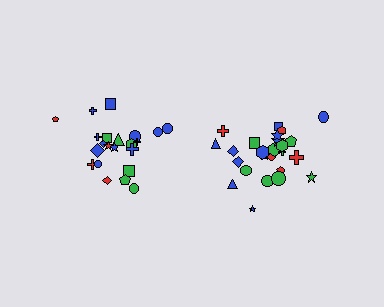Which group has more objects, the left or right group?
The right group.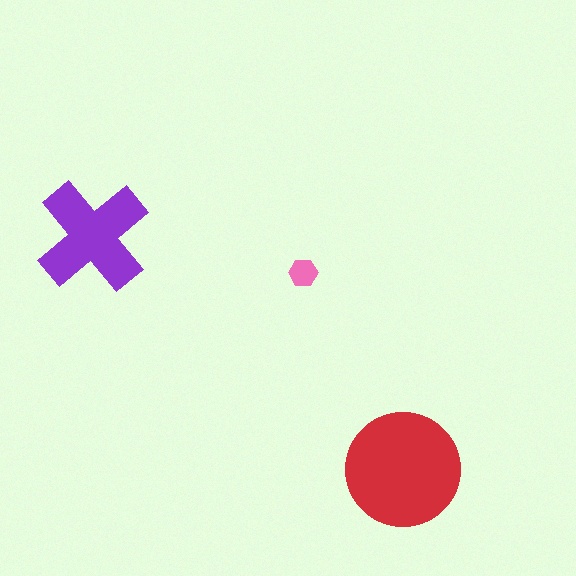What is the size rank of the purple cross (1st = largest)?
2nd.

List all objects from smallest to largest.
The pink hexagon, the purple cross, the red circle.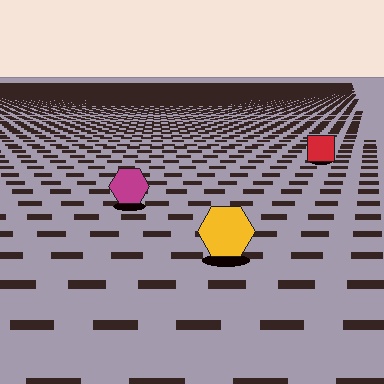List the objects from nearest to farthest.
From nearest to farthest: the yellow hexagon, the magenta hexagon, the red square.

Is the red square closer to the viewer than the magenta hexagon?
No. The magenta hexagon is closer — you can tell from the texture gradient: the ground texture is coarser near it.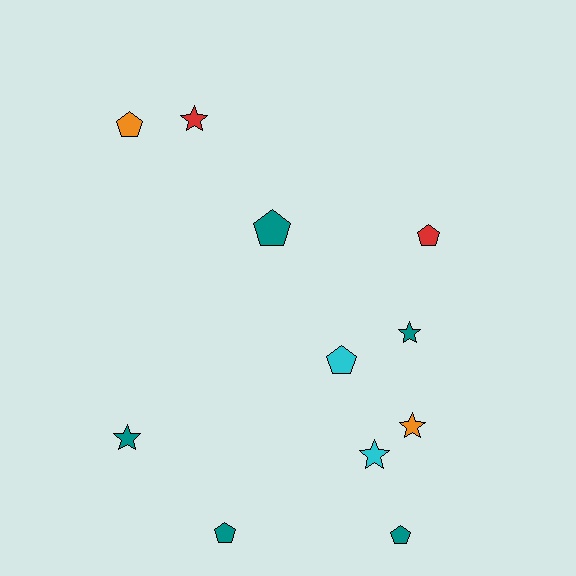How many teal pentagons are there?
There are 3 teal pentagons.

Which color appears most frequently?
Teal, with 5 objects.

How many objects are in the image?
There are 11 objects.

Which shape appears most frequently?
Pentagon, with 6 objects.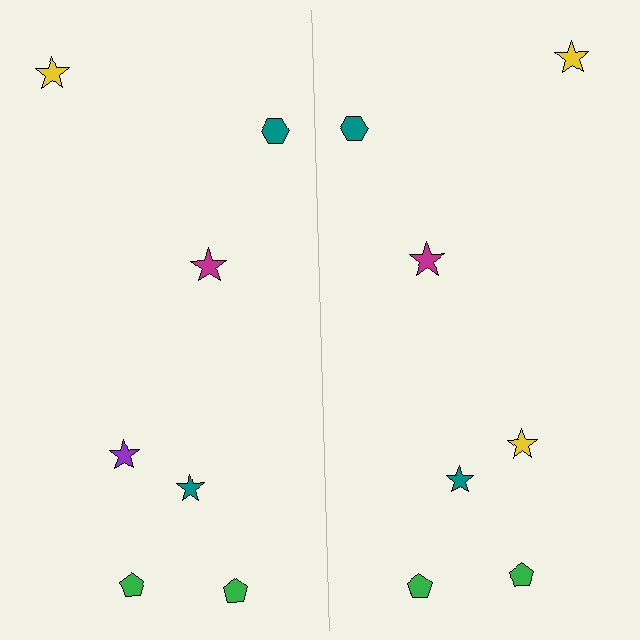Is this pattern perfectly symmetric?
No, the pattern is not perfectly symmetric. The yellow star on the right side breaks the symmetry — its mirror counterpart is purple.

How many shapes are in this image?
There are 14 shapes in this image.